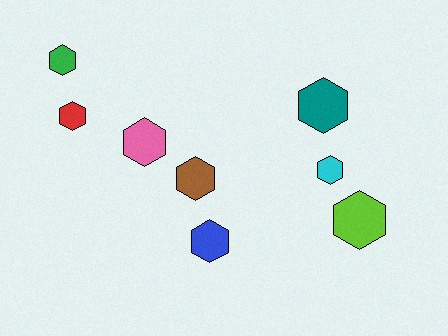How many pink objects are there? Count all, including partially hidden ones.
There is 1 pink object.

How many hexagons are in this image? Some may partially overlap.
There are 8 hexagons.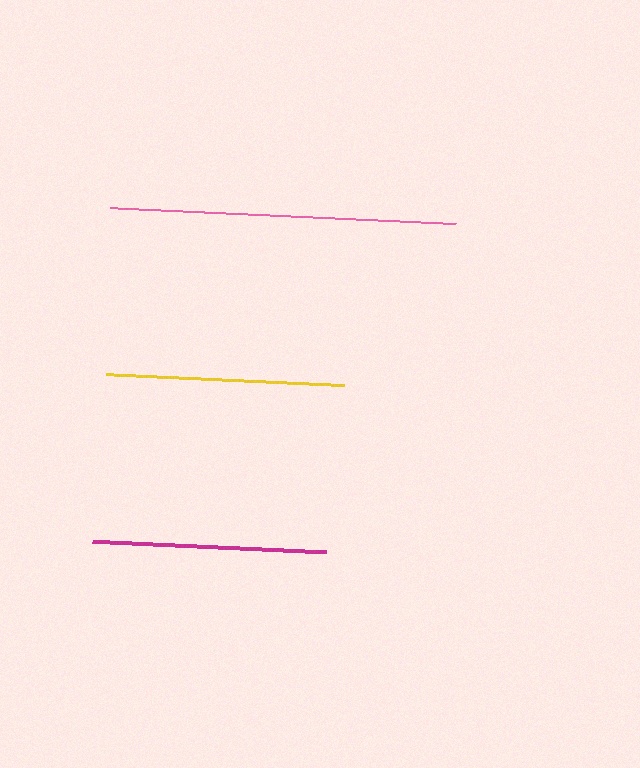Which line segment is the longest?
The pink line is the longest at approximately 346 pixels.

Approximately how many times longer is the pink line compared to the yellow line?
The pink line is approximately 1.5 times the length of the yellow line.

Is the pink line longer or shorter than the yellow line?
The pink line is longer than the yellow line.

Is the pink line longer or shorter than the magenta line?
The pink line is longer than the magenta line.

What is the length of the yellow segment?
The yellow segment is approximately 238 pixels long.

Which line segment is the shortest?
The magenta line is the shortest at approximately 234 pixels.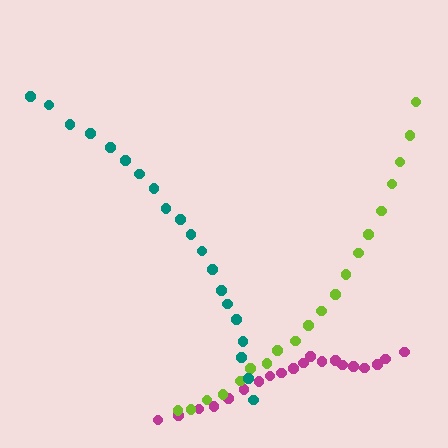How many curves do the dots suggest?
There are 3 distinct paths.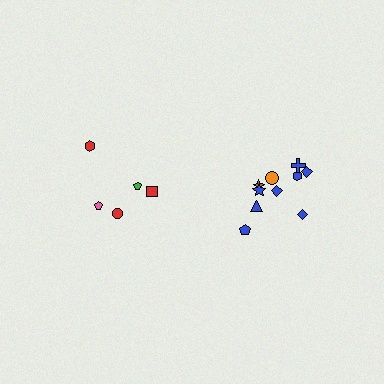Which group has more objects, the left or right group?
The right group.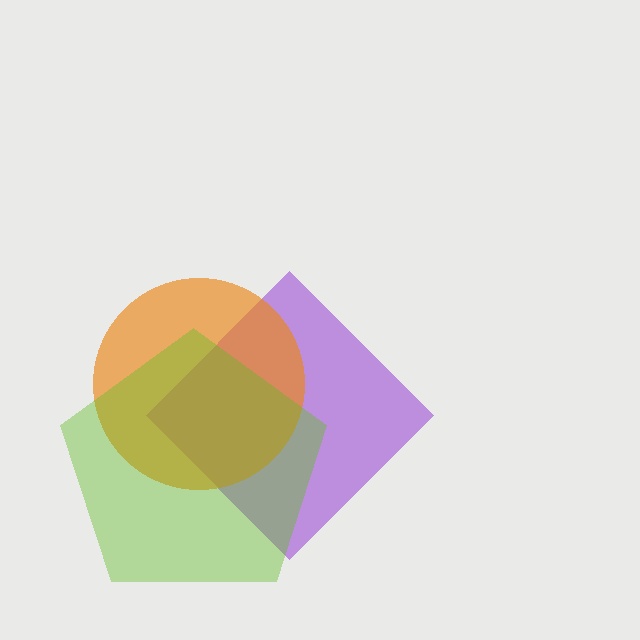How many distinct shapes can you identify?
There are 3 distinct shapes: a purple diamond, an orange circle, a lime pentagon.